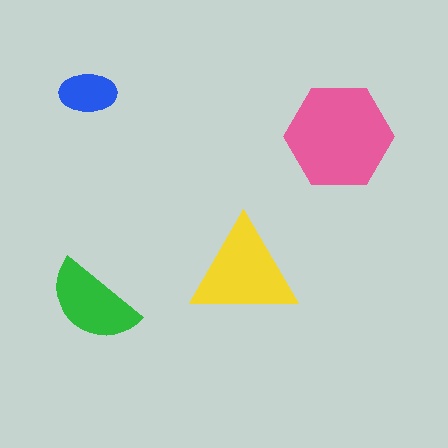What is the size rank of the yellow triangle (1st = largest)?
2nd.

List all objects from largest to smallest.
The pink hexagon, the yellow triangle, the green semicircle, the blue ellipse.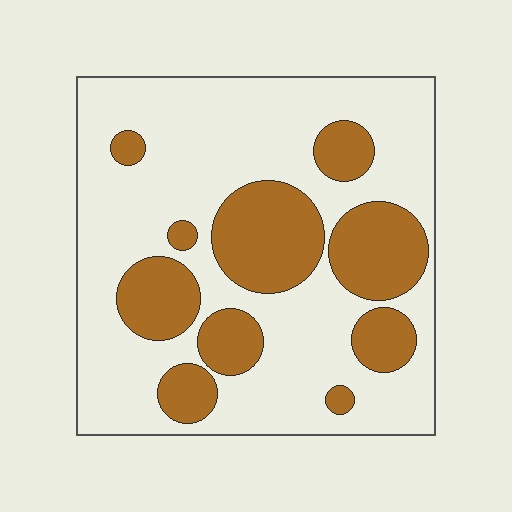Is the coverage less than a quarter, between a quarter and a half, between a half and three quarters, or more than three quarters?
Between a quarter and a half.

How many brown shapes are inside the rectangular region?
10.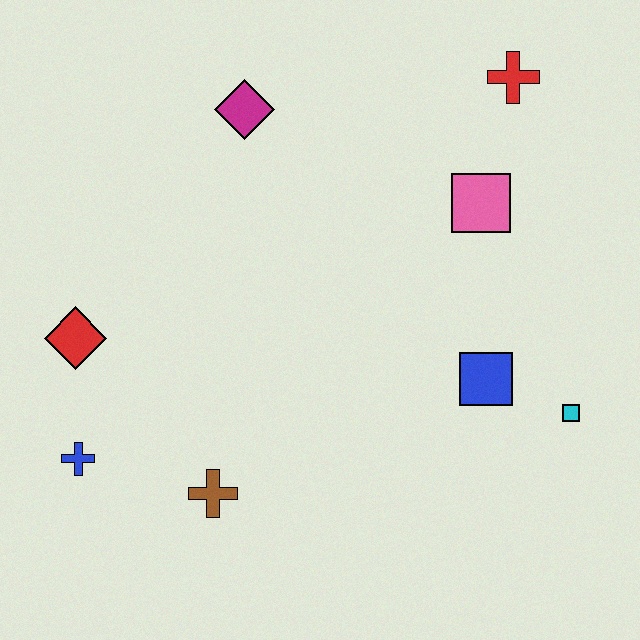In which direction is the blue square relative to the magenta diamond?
The blue square is below the magenta diamond.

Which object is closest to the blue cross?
The red diamond is closest to the blue cross.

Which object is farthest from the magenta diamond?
The cyan square is farthest from the magenta diamond.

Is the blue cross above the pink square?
No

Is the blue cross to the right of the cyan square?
No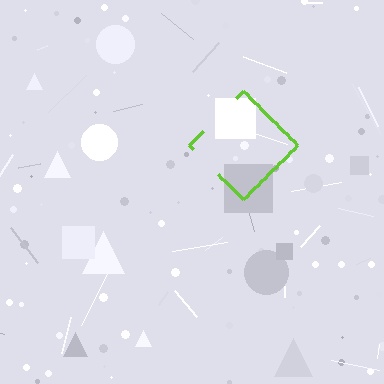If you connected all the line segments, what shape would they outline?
They would outline a diamond.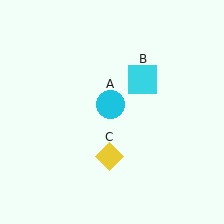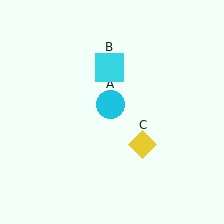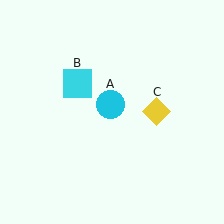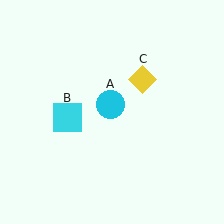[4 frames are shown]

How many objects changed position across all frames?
2 objects changed position: cyan square (object B), yellow diamond (object C).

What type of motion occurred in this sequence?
The cyan square (object B), yellow diamond (object C) rotated counterclockwise around the center of the scene.